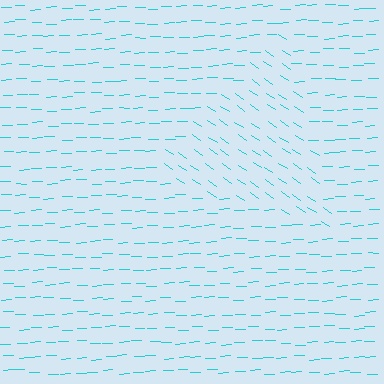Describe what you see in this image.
The image is filled with small cyan line segments. A triangle region in the image has lines oriented differently from the surrounding lines, creating a visible texture boundary.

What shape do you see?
I see a triangle.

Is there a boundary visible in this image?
Yes, there is a texture boundary formed by a change in line orientation.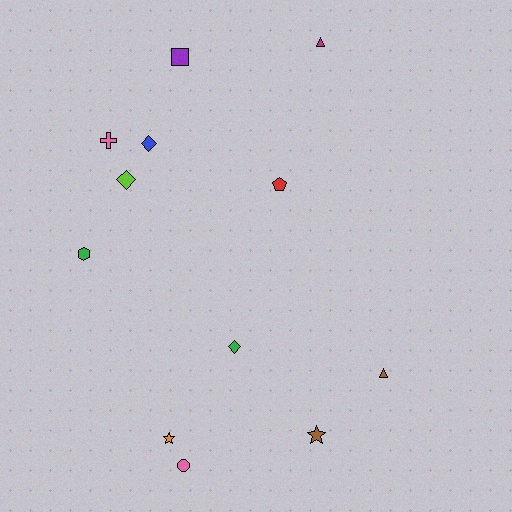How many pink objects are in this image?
There are 2 pink objects.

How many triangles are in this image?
There are 2 triangles.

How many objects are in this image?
There are 12 objects.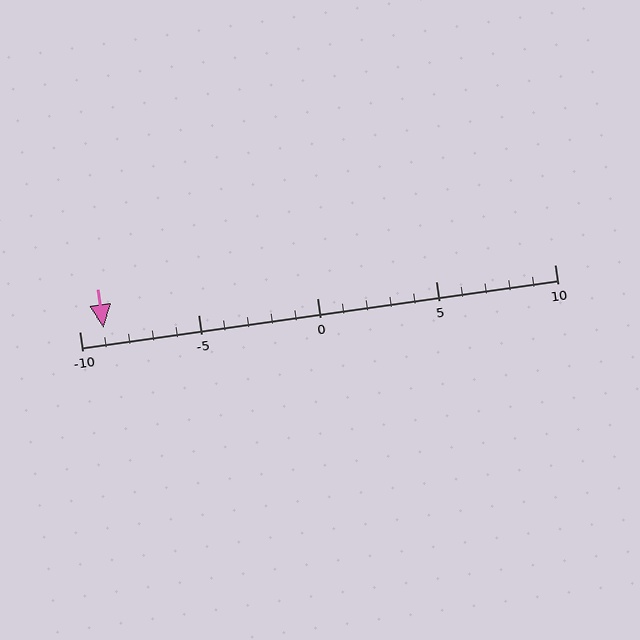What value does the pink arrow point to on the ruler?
The pink arrow points to approximately -9.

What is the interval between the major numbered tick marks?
The major tick marks are spaced 5 units apart.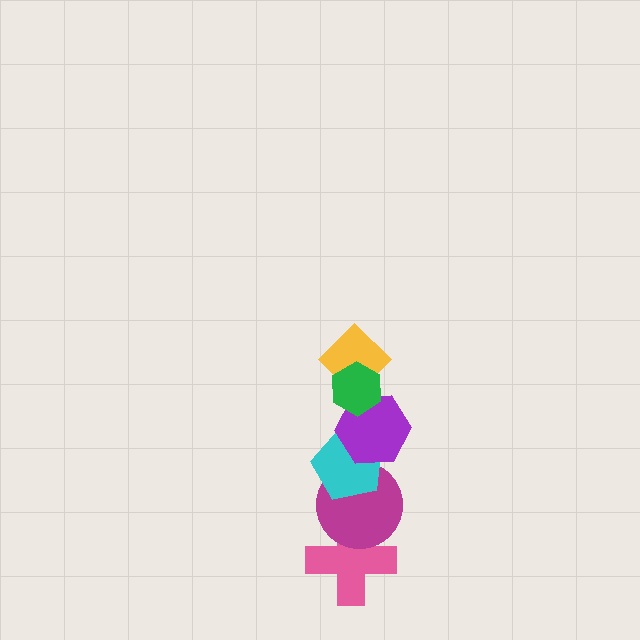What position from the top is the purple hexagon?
The purple hexagon is 3rd from the top.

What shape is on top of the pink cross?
The magenta circle is on top of the pink cross.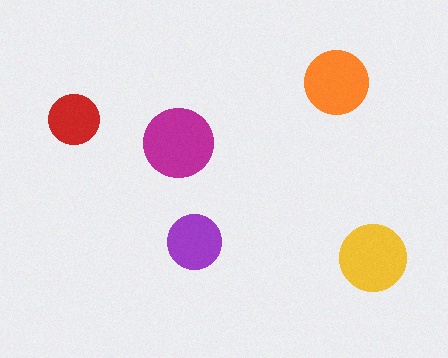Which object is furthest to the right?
The yellow circle is rightmost.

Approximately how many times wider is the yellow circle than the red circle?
About 1.5 times wider.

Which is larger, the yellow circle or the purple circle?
The yellow one.